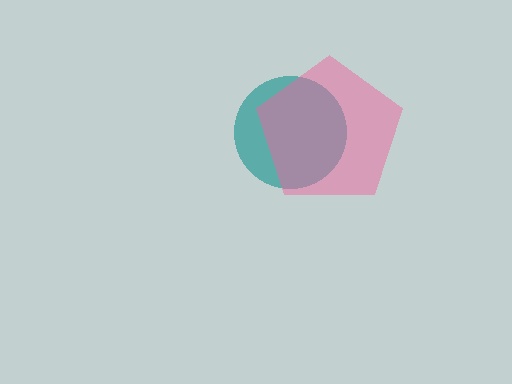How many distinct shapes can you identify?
There are 2 distinct shapes: a teal circle, a pink pentagon.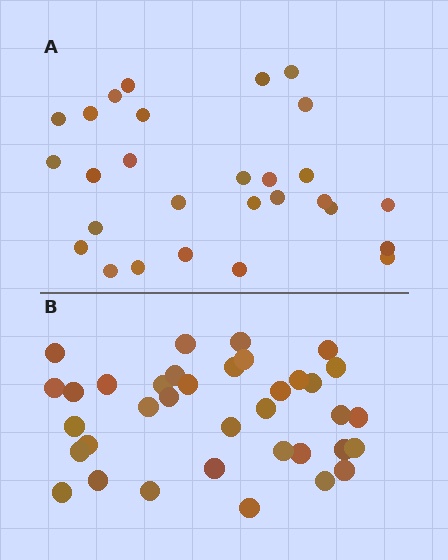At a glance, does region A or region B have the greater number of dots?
Region B (the bottom region) has more dots.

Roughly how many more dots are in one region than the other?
Region B has roughly 8 or so more dots than region A.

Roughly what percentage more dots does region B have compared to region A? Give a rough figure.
About 30% more.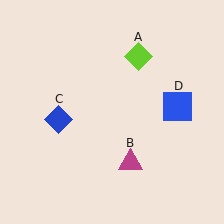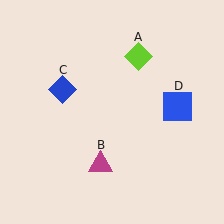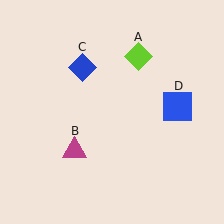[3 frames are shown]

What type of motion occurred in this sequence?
The magenta triangle (object B), blue diamond (object C) rotated clockwise around the center of the scene.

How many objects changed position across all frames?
2 objects changed position: magenta triangle (object B), blue diamond (object C).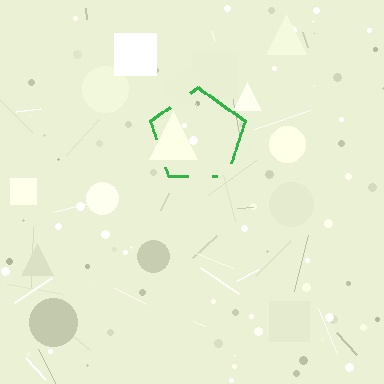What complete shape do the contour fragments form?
The contour fragments form a pentagon.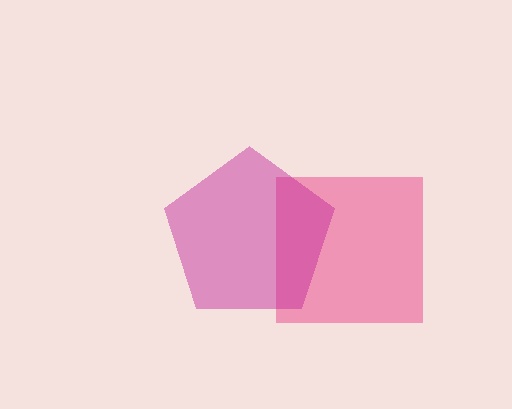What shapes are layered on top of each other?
The layered shapes are: a pink square, a magenta pentagon.